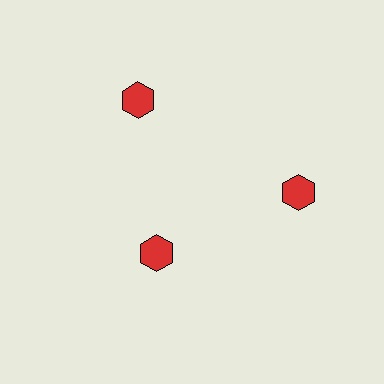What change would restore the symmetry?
The symmetry would be restored by moving it outward, back onto the ring so that all 3 hexagons sit at equal angles and equal distance from the center.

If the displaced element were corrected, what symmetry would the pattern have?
It would have 3-fold rotational symmetry — the pattern would map onto itself every 120 degrees.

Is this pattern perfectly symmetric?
No. The 3 red hexagons are arranged in a ring, but one element near the 7 o'clock position is pulled inward toward the center, breaking the 3-fold rotational symmetry.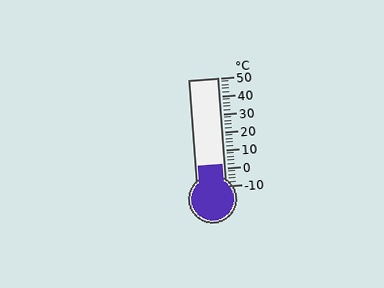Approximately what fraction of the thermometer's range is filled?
The thermometer is filled to approximately 20% of its range.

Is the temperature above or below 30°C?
The temperature is below 30°C.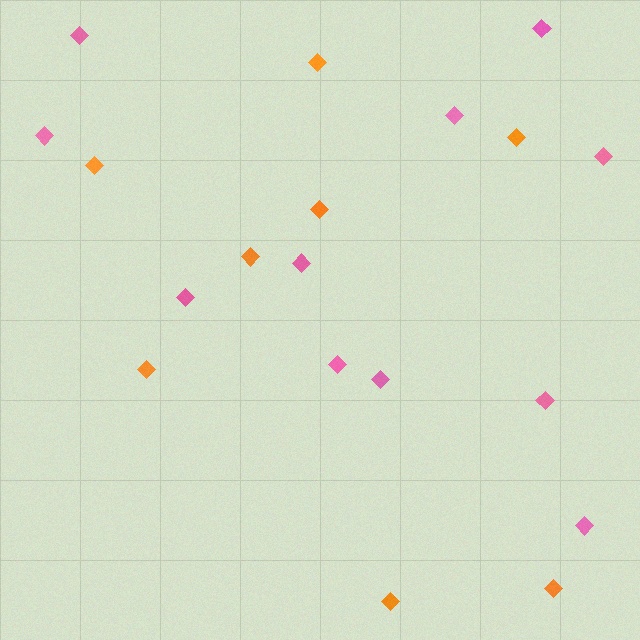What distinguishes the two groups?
There are 2 groups: one group of orange diamonds (8) and one group of pink diamonds (11).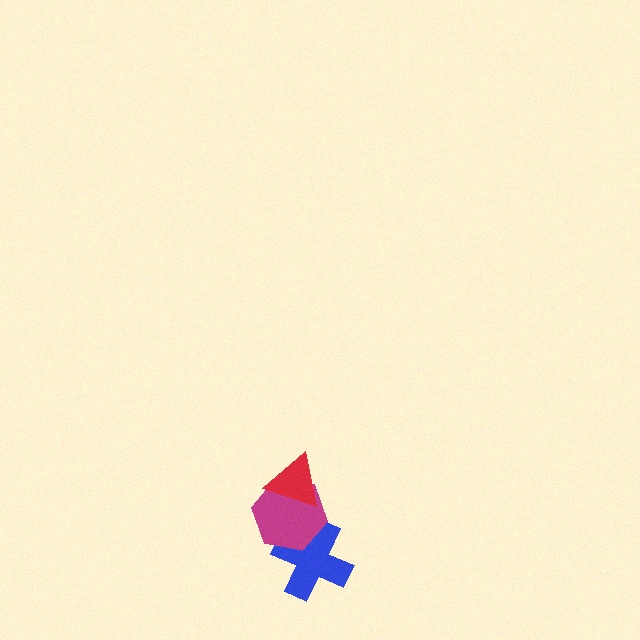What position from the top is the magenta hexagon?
The magenta hexagon is 2nd from the top.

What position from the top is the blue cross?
The blue cross is 3rd from the top.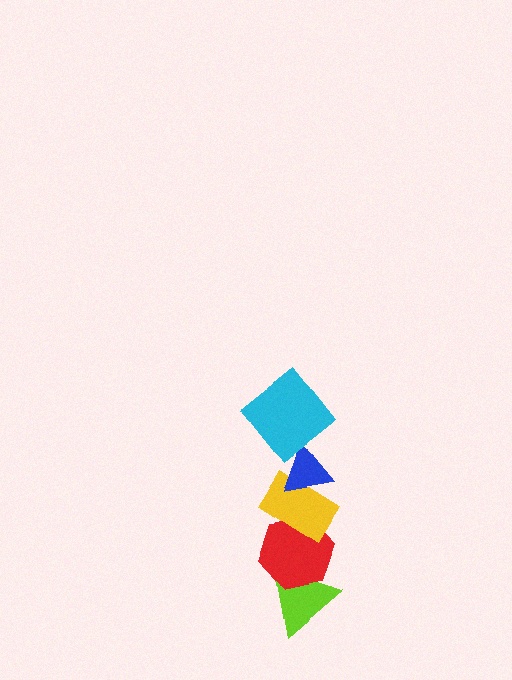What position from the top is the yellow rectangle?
The yellow rectangle is 3rd from the top.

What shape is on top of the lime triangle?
The red hexagon is on top of the lime triangle.